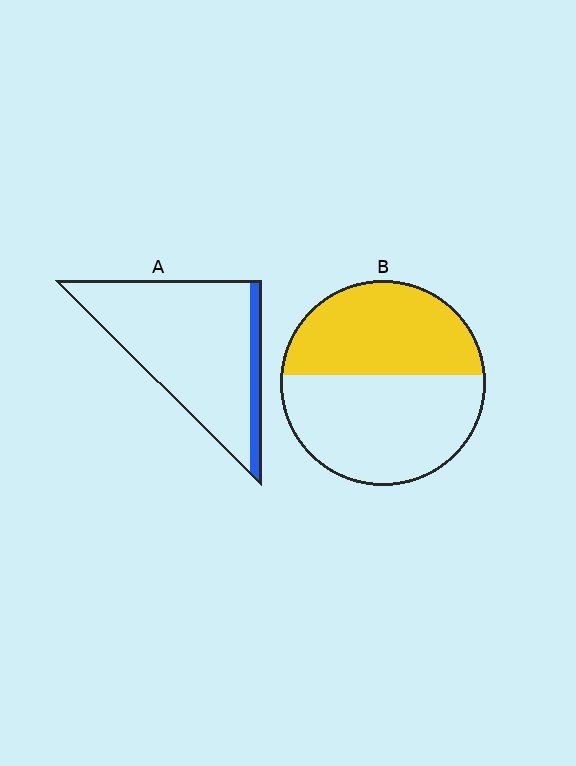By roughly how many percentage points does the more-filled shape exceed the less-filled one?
By roughly 35 percentage points (B over A).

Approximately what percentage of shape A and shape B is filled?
A is approximately 10% and B is approximately 45%.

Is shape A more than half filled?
No.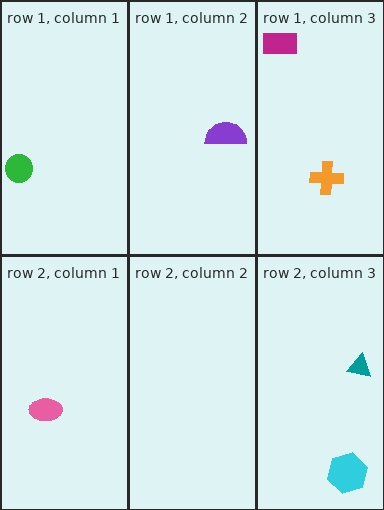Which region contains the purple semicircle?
The row 1, column 2 region.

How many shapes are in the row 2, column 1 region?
1.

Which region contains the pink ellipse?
The row 2, column 1 region.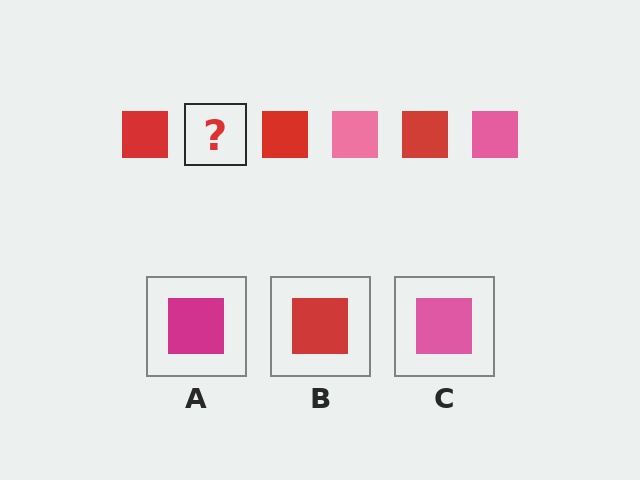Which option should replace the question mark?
Option C.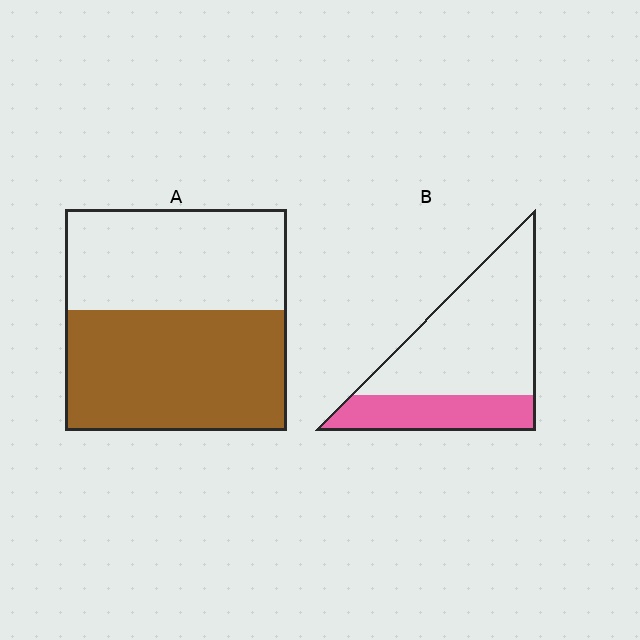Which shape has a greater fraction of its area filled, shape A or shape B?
Shape A.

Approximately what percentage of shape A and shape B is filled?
A is approximately 55% and B is approximately 30%.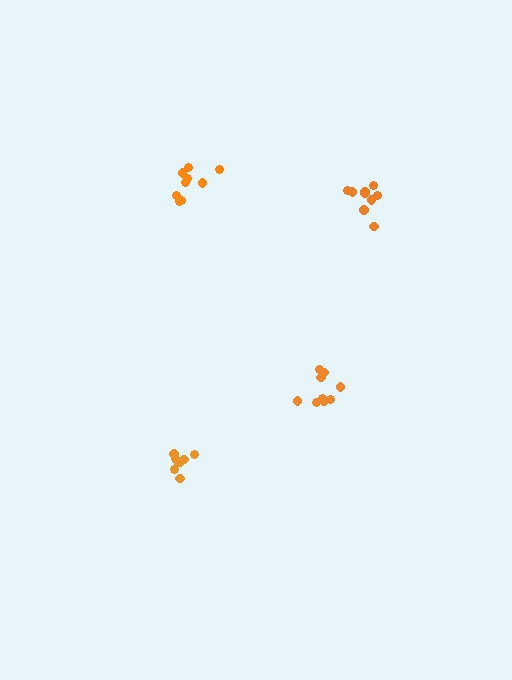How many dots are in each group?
Group 1: 9 dots, Group 2: 9 dots, Group 3: 9 dots, Group 4: 9 dots (36 total).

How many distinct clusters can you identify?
There are 4 distinct clusters.